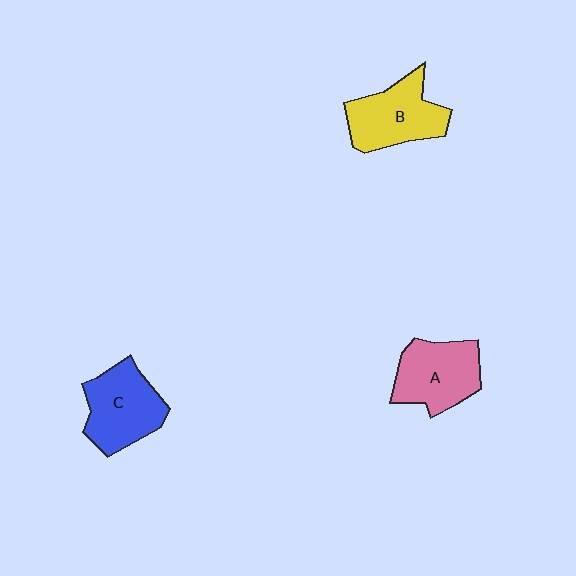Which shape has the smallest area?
Shape A (pink).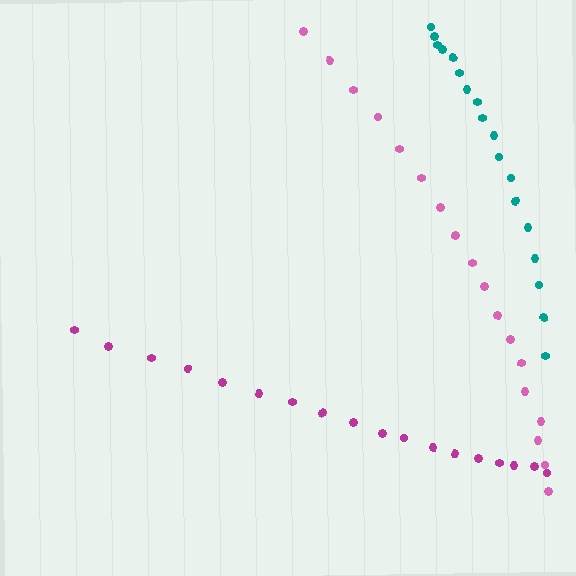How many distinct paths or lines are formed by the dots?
There are 3 distinct paths.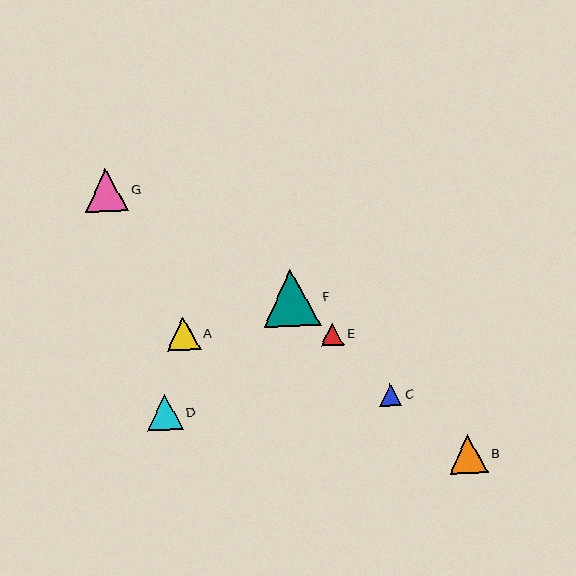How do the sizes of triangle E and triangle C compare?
Triangle E and triangle C are approximately the same size.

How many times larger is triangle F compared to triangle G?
Triangle F is approximately 1.3 times the size of triangle G.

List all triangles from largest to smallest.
From largest to smallest: F, G, B, D, A, E, C.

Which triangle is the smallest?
Triangle C is the smallest with a size of approximately 22 pixels.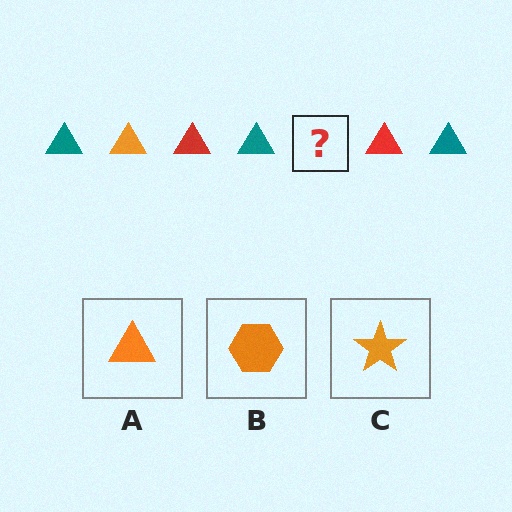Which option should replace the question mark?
Option A.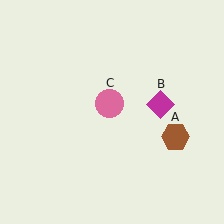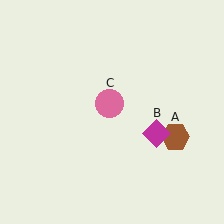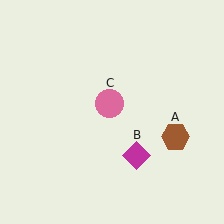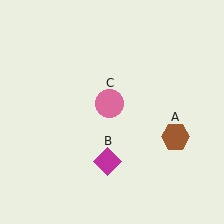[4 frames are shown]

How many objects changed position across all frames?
1 object changed position: magenta diamond (object B).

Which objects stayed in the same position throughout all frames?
Brown hexagon (object A) and pink circle (object C) remained stationary.